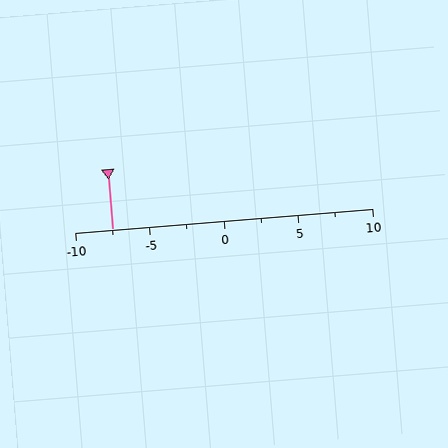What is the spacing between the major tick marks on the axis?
The major ticks are spaced 5 apart.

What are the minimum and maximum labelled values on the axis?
The axis runs from -10 to 10.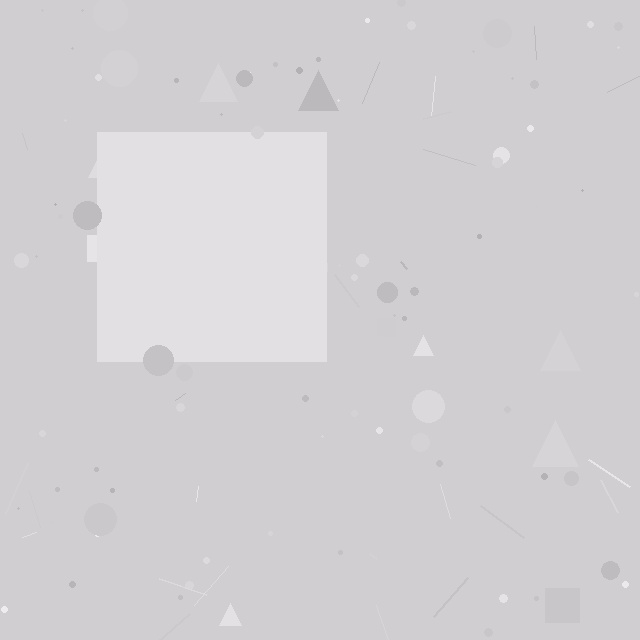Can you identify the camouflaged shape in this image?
The camouflaged shape is a square.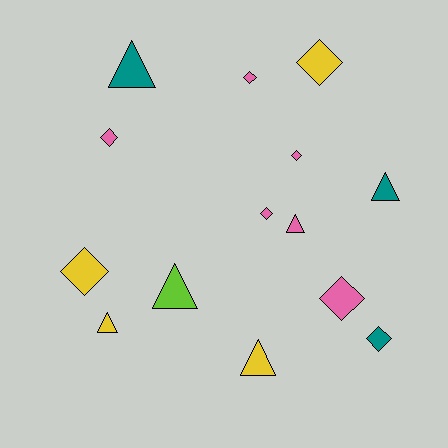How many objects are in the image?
There are 14 objects.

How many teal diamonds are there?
There is 1 teal diamond.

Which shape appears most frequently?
Diamond, with 8 objects.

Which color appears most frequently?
Pink, with 6 objects.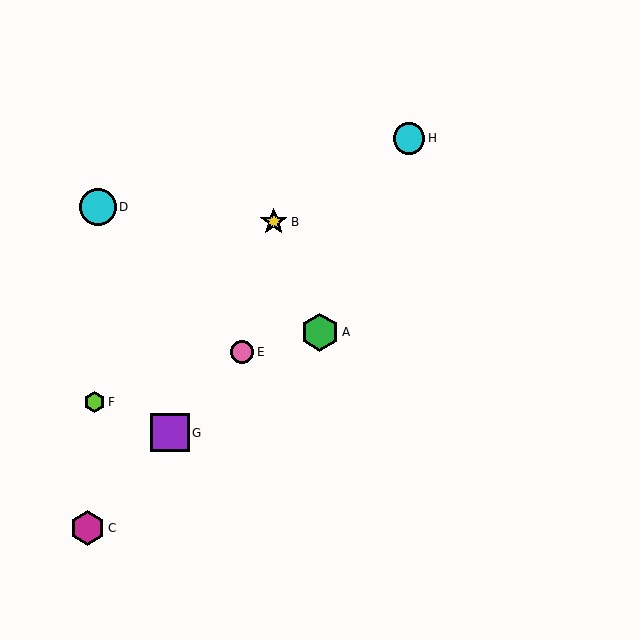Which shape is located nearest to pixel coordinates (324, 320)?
The green hexagon (labeled A) at (320, 332) is nearest to that location.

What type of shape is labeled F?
Shape F is a lime hexagon.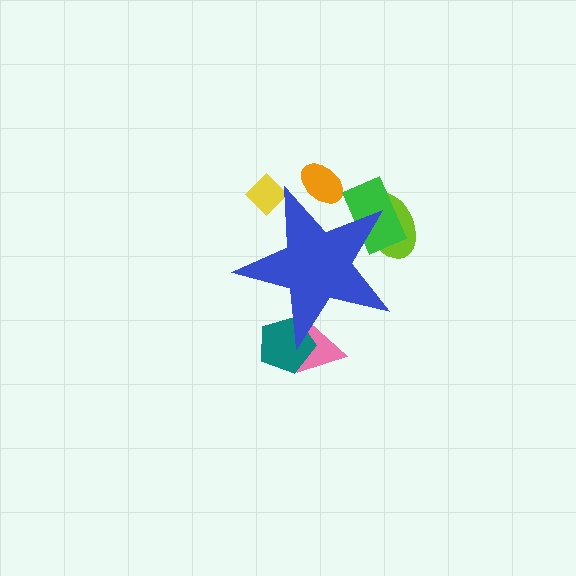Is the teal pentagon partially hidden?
Yes, the teal pentagon is partially hidden behind the blue star.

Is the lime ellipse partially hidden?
Yes, the lime ellipse is partially hidden behind the blue star.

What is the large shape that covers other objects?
A blue star.